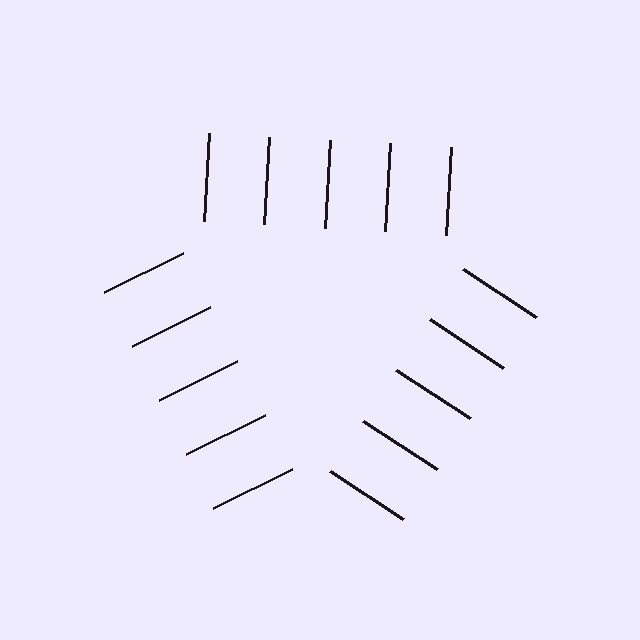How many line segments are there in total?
15 — 5 along each of the 3 edges.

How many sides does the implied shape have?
3 sides — the line-ends trace a triangle.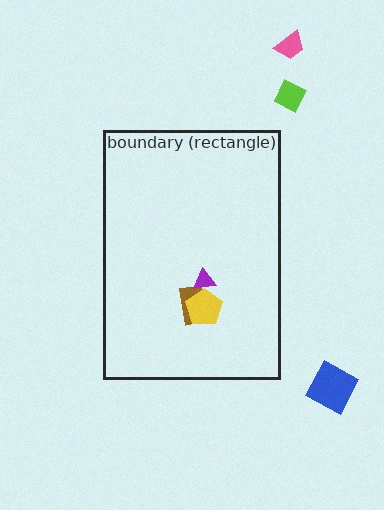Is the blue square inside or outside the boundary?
Outside.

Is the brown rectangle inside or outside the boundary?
Inside.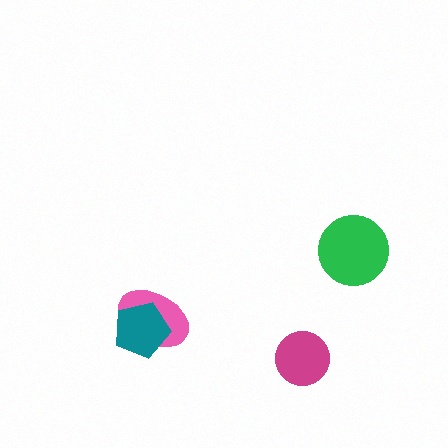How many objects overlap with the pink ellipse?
1 object overlaps with the pink ellipse.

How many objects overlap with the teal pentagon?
1 object overlaps with the teal pentagon.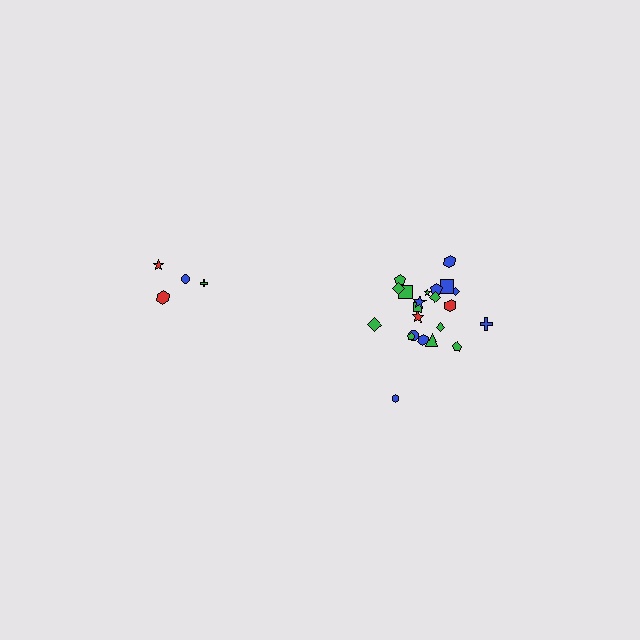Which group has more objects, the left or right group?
The right group.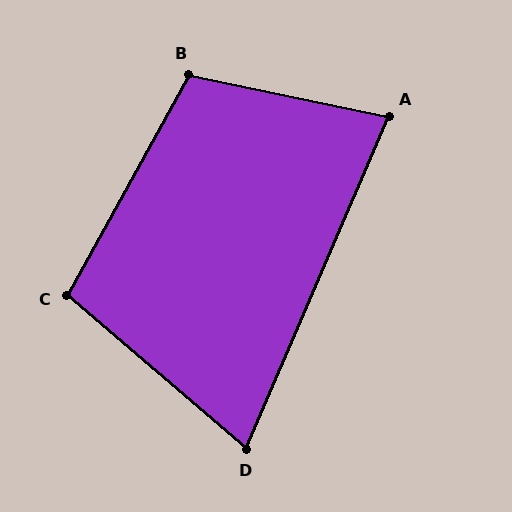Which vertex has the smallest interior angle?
D, at approximately 73 degrees.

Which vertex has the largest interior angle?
B, at approximately 107 degrees.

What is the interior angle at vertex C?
Approximately 102 degrees (obtuse).